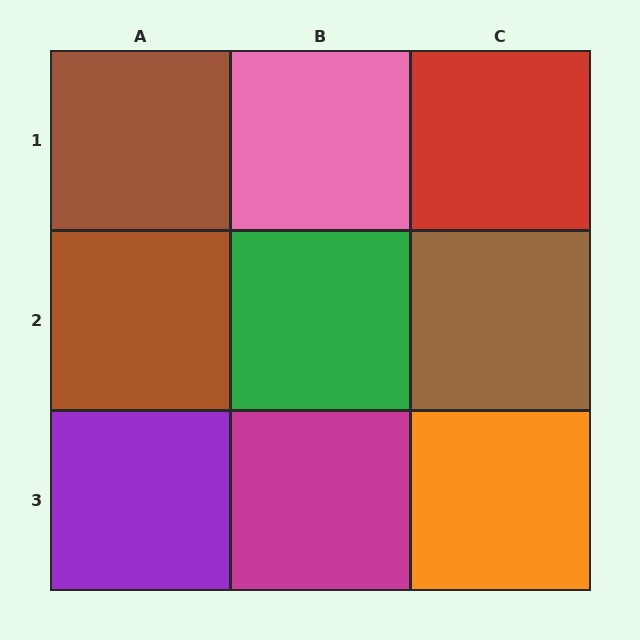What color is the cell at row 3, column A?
Purple.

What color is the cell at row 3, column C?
Orange.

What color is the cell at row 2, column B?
Green.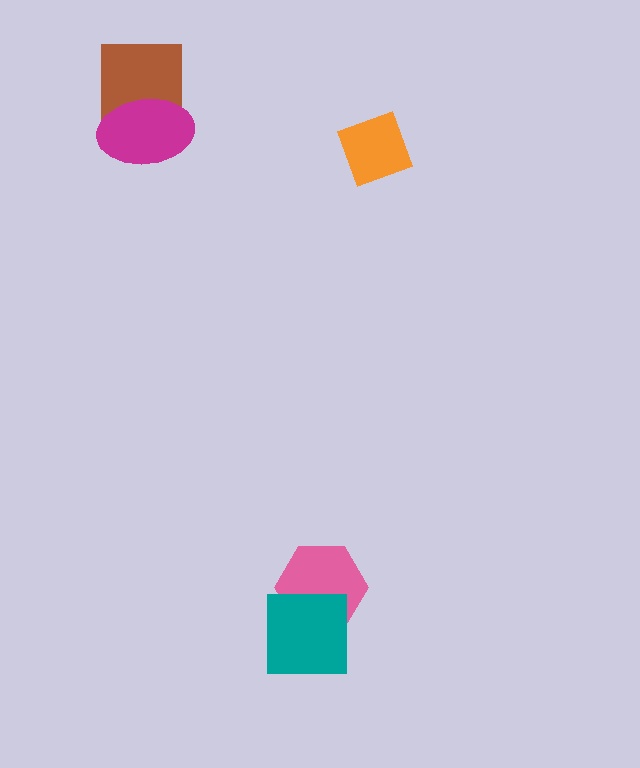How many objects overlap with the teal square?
1 object overlaps with the teal square.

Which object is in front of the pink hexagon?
The teal square is in front of the pink hexagon.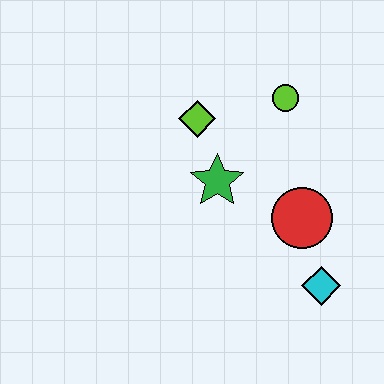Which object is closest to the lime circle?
The lime diamond is closest to the lime circle.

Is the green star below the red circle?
No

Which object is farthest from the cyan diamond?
The lime diamond is farthest from the cyan diamond.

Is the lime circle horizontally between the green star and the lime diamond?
No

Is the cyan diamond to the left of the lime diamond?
No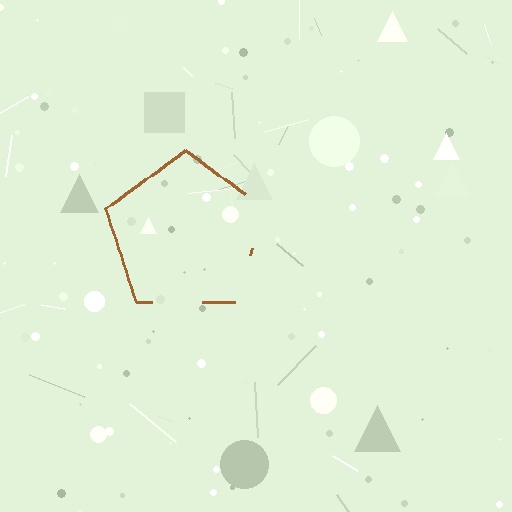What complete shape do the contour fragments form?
The contour fragments form a pentagon.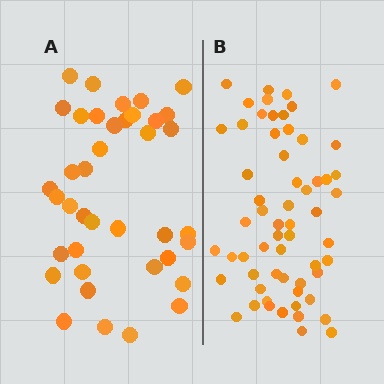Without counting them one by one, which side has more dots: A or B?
Region B (the right region) has more dots.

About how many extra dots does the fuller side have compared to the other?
Region B has approximately 20 more dots than region A.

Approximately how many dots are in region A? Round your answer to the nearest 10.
About 40 dots. (The exact count is 39, which rounds to 40.)